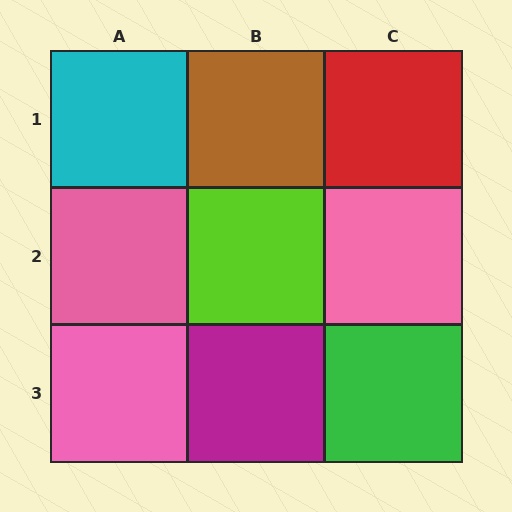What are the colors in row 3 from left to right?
Pink, magenta, green.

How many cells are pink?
3 cells are pink.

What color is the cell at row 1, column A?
Cyan.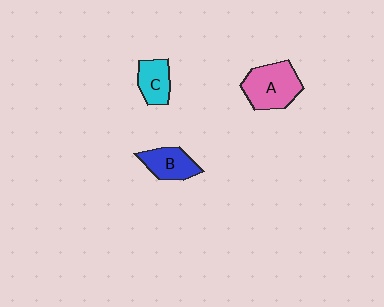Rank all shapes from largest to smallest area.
From largest to smallest: A (pink), B (blue), C (cyan).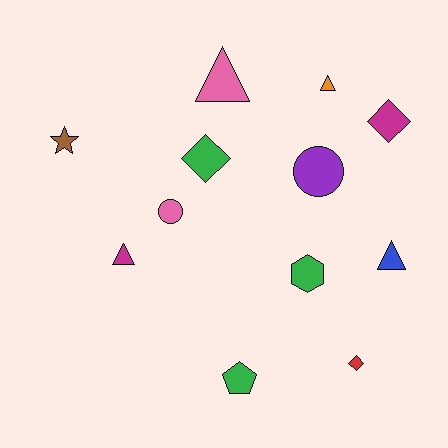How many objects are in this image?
There are 12 objects.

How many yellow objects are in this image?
There are no yellow objects.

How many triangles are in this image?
There are 4 triangles.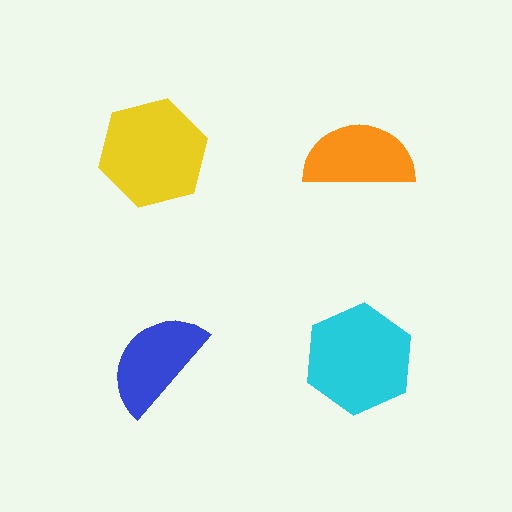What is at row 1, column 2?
An orange semicircle.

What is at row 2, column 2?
A cyan hexagon.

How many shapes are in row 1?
2 shapes.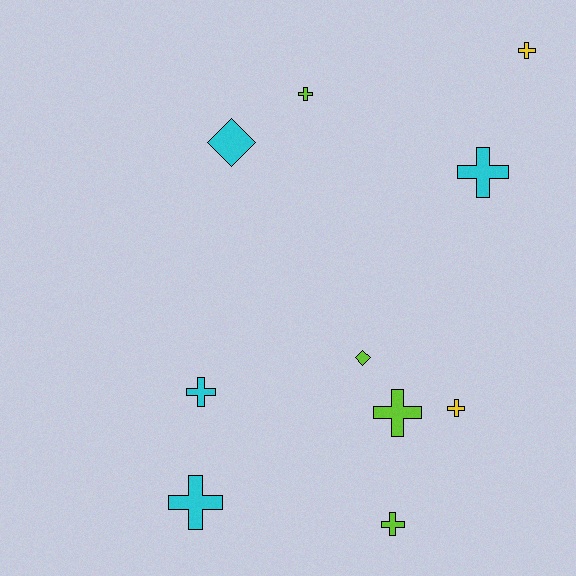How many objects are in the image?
There are 10 objects.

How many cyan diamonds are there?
There is 1 cyan diamond.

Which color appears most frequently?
Lime, with 4 objects.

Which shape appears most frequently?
Cross, with 8 objects.